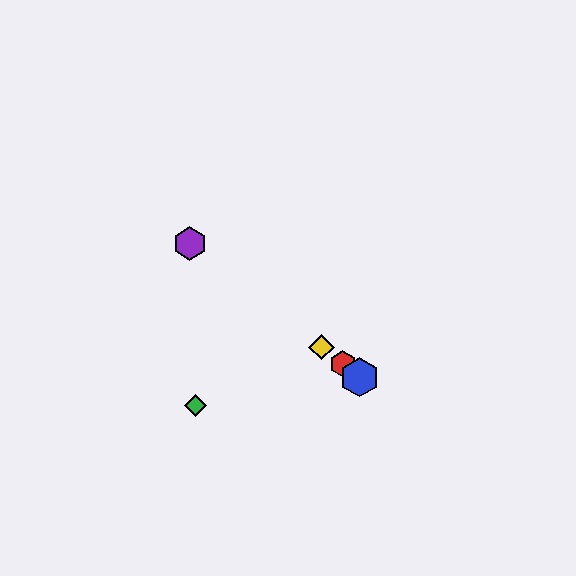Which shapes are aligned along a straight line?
The red hexagon, the blue hexagon, the yellow diamond, the purple hexagon are aligned along a straight line.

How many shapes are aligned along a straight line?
4 shapes (the red hexagon, the blue hexagon, the yellow diamond, the purple hexagon) are aligned along a straight line.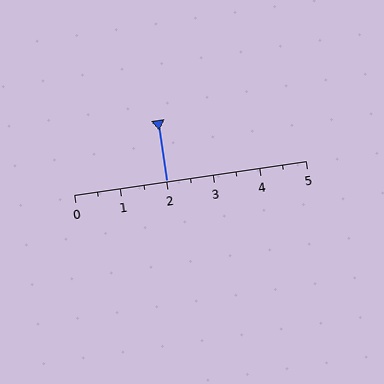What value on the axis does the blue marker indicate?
The marker indicates approximately 2.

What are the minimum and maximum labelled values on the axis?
The axis runs from 0 to 5.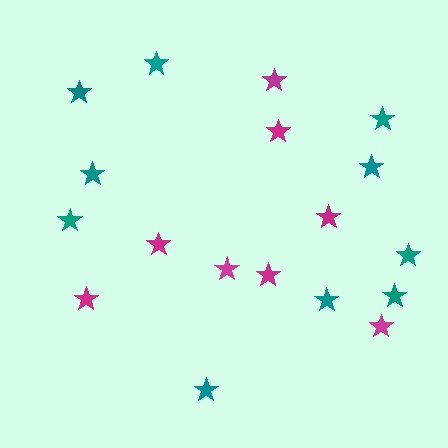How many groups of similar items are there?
There are 2 groups: one group of teal stars (10) and one group of magenta stars (8).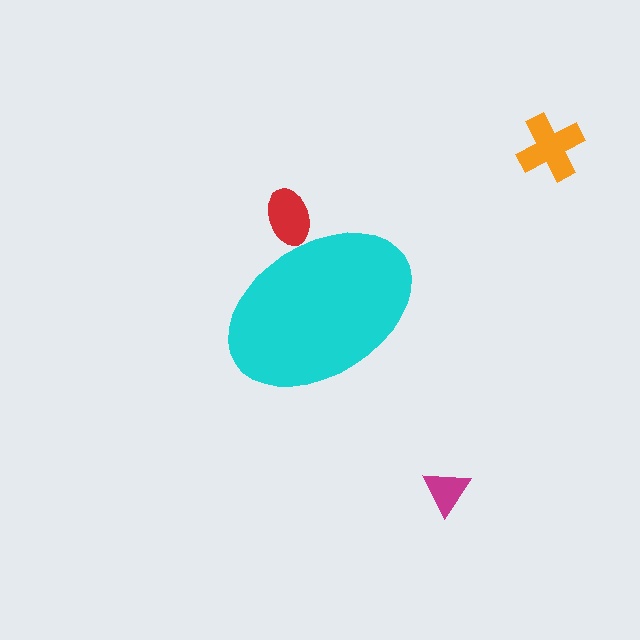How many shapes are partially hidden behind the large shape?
1 shape is partially hidden.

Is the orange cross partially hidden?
No, the orange cross is fully visible.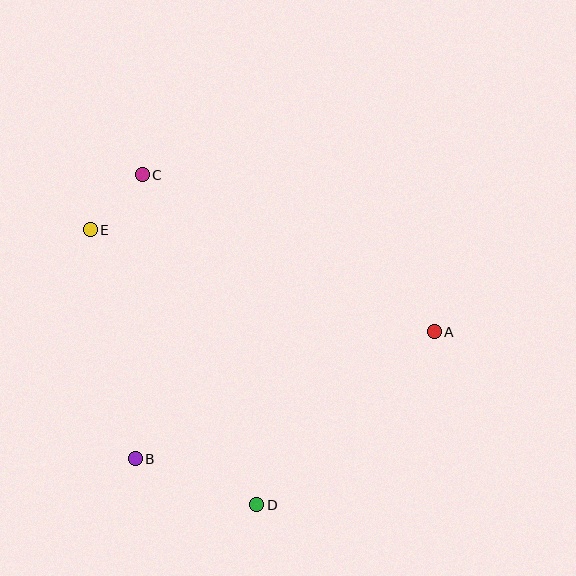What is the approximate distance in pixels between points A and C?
The distance between A and C is approximately 332 pixels.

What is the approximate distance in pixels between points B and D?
The distance between B and D is approximately 130 pixels.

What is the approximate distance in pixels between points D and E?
The distance between D and E is approximately 322 pixels.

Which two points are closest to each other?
Points C and E are closest to each other.